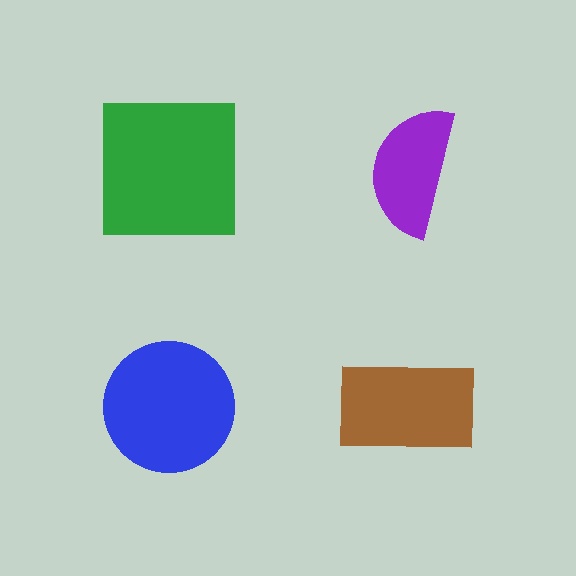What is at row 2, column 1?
A blue circle.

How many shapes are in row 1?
2 shapes.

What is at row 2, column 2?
A brown rectangle.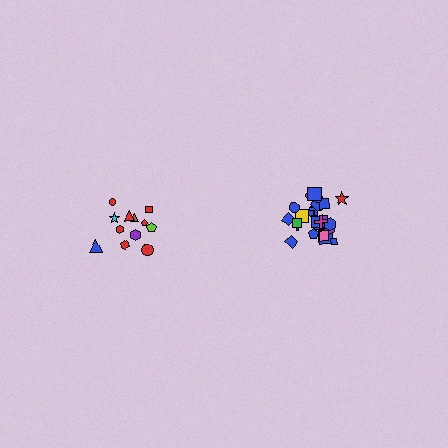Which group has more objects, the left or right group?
The right group.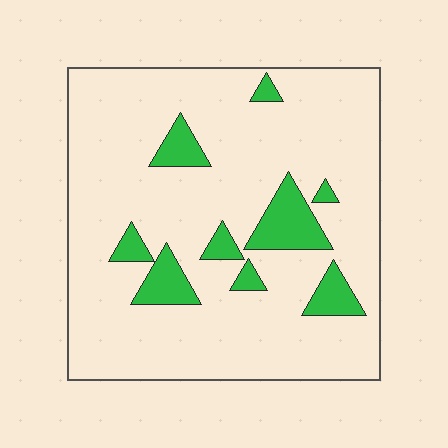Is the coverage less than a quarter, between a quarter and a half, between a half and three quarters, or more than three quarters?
Less than a quarter.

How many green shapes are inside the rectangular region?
9.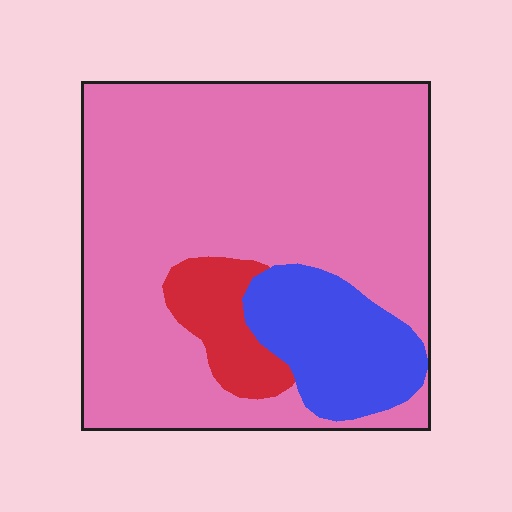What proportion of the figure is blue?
Blue covers 16% of the figure.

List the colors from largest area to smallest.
From largest to smallest: pink, blue, red.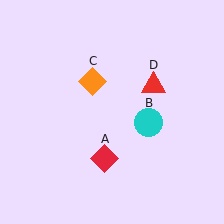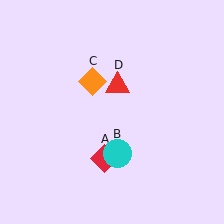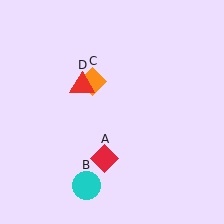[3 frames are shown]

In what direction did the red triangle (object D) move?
The red triangle (object D) moved left.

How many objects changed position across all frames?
2 objects changed position: cyan circle (object B), red triangle (object D).